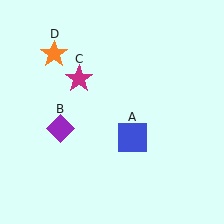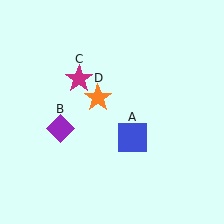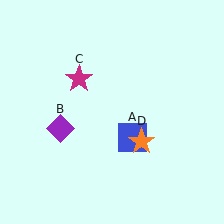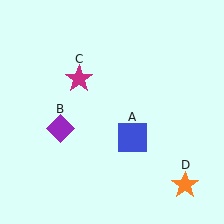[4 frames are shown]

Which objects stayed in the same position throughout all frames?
Blue square (object A) and purple diamond (object B) and magenta star (object C) remained stationary.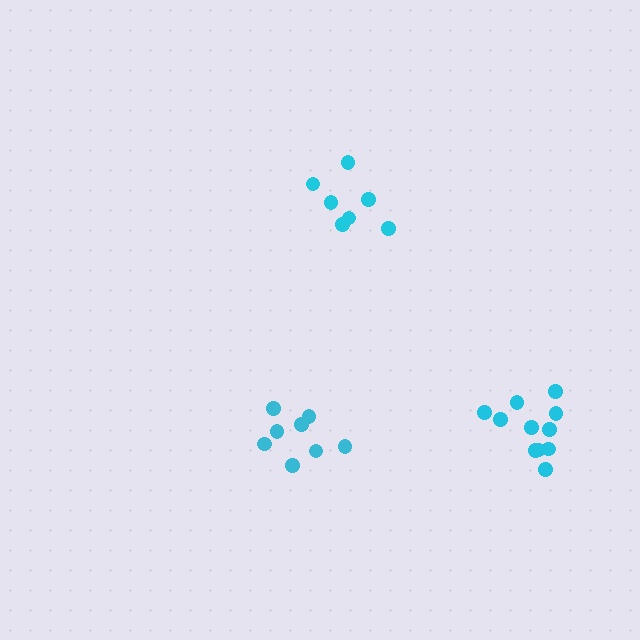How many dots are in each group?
Group 1: 11 dots, Group 2: 7 dots, Group 3: 8 dots (26 total).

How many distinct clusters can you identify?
There are 3 distinct clusters.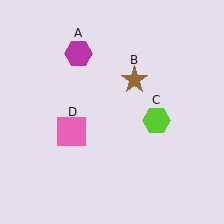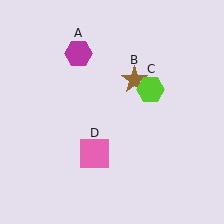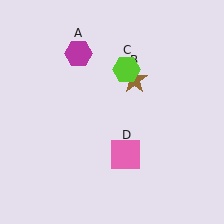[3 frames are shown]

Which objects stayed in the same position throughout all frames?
Magenta hexagon (object A) and brown star (object B) remained stationary.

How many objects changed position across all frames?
2 objects changed position: lime hexagon (object C), pink square (object D).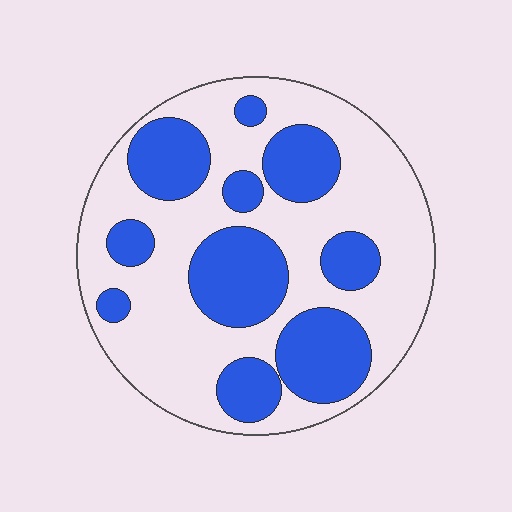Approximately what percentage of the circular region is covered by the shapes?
Approximately 35%.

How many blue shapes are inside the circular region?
10.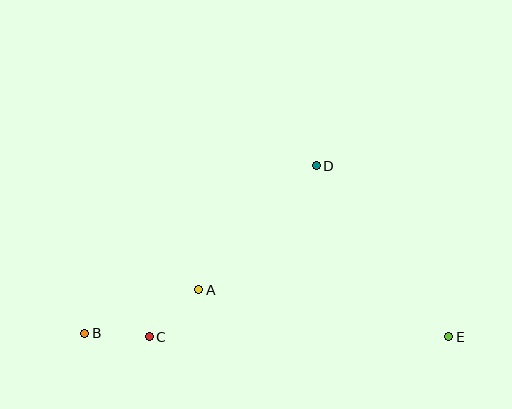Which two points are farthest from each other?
Points B and E are farthest from each other.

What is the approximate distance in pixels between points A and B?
The distance between A and B is approximately 122 pixels.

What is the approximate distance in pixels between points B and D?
The distance between B and D is approximately 285 pixels.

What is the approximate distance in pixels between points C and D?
The distance between C and D is approximately 239 pixels.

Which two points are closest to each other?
Points B and C are closest to each other.